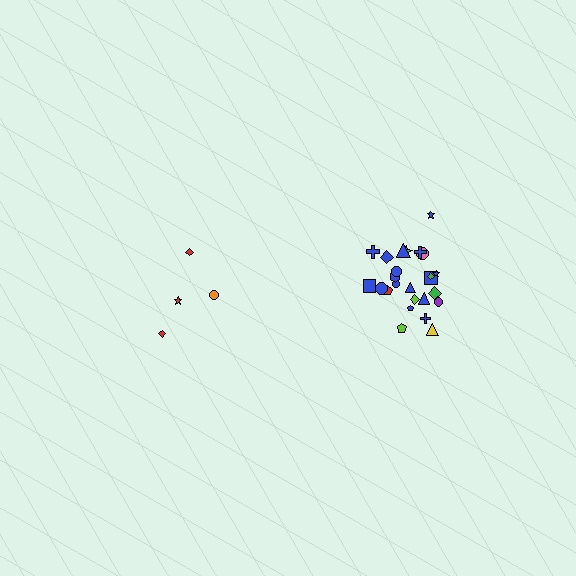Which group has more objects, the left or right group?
The right group.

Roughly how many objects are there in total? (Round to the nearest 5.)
Roughly 30 objects in total.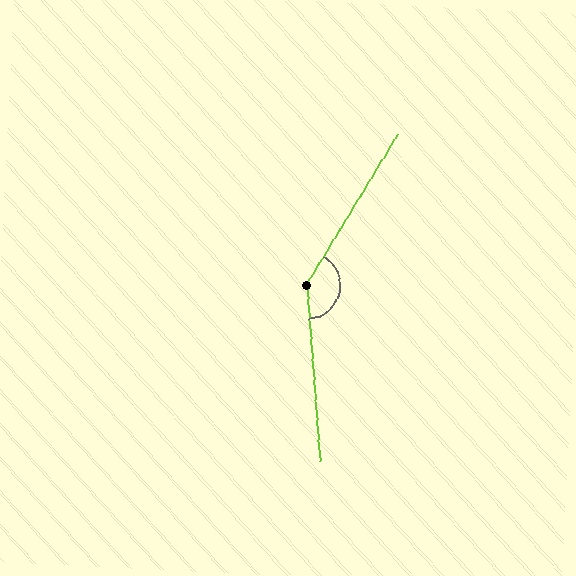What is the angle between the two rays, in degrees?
Approximately 144 degrees.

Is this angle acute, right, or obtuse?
It is obtuse.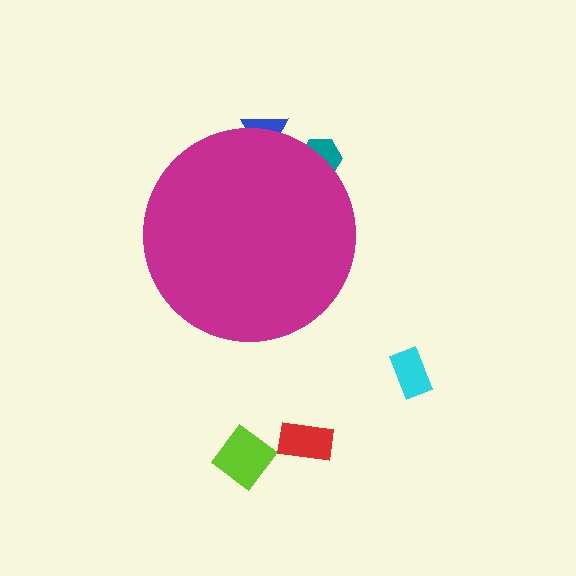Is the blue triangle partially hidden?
Yes, the blue triangle is partially hidden behind the magenta circle.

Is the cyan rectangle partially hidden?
No, the cyan rectangle is fully visible.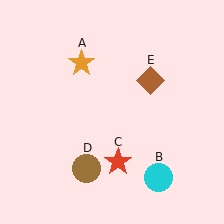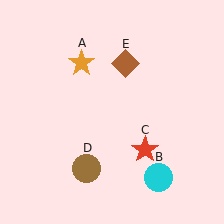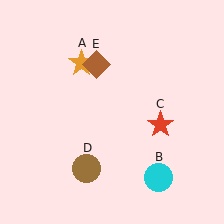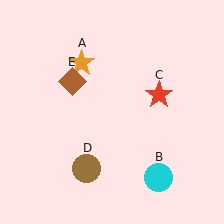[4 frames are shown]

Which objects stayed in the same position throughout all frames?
Orange star (object A) and cyan circle (object B) and brown circle (object D) remained stationary.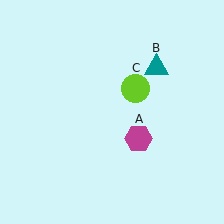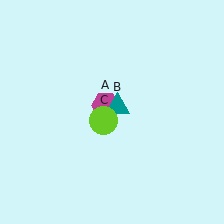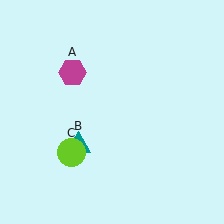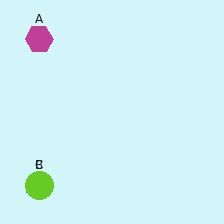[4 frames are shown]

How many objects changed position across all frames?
3 objects changed position: magenta hexagon (object A), teal triangle (object B), lime circle (object C).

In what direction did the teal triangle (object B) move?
The teal triangle (object B) moved down and to the left.